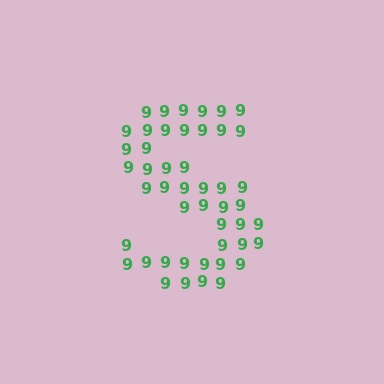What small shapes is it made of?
It is made of small digit 9's.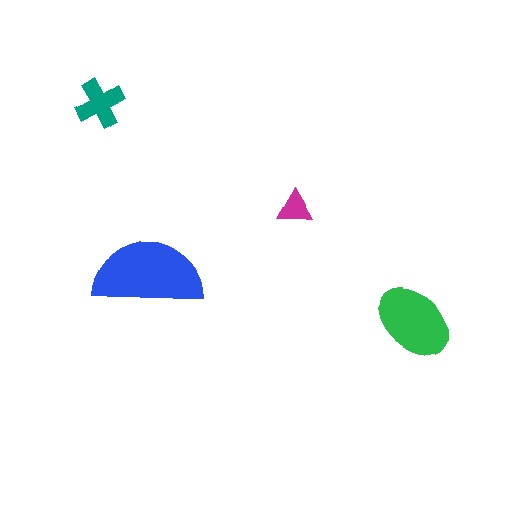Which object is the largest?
The blue semicircle.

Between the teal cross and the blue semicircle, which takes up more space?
The blue semicircle.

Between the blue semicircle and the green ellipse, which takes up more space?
The blue semicircle.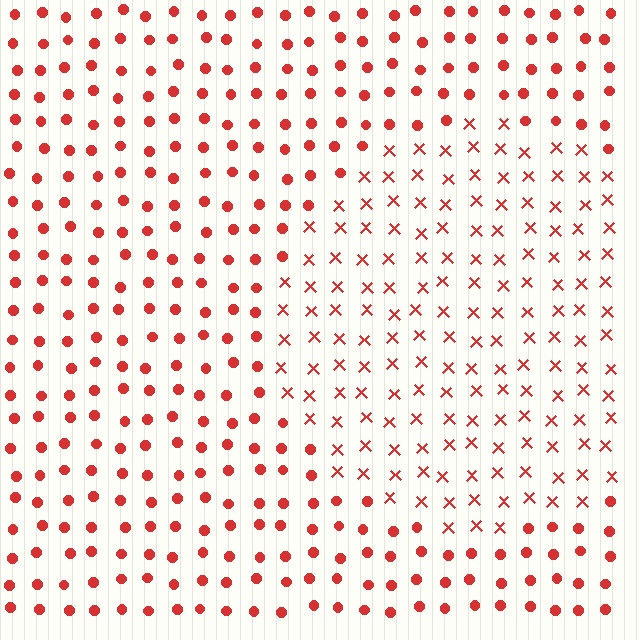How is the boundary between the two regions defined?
The boundary is defined by a change in element shape: X marks inside vs. circles outside. All elements share the same color and spacing.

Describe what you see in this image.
The image is filled with small red elements arranged in a uniform grid. A circle-shaped region contains X marks, while the surrounding area contains circles. The boundary is defined purely by the change in element shape.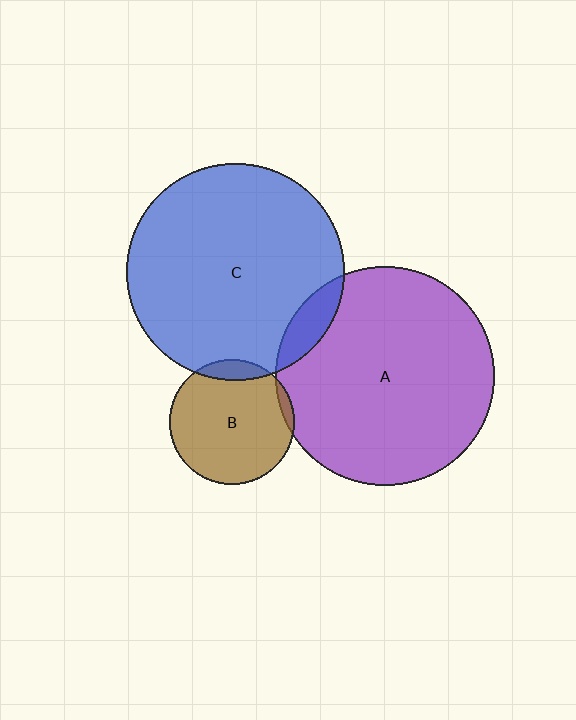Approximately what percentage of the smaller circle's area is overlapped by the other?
Approximately 10%.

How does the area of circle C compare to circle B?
Approximately 3.0 times.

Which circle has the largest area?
Circle A (purple).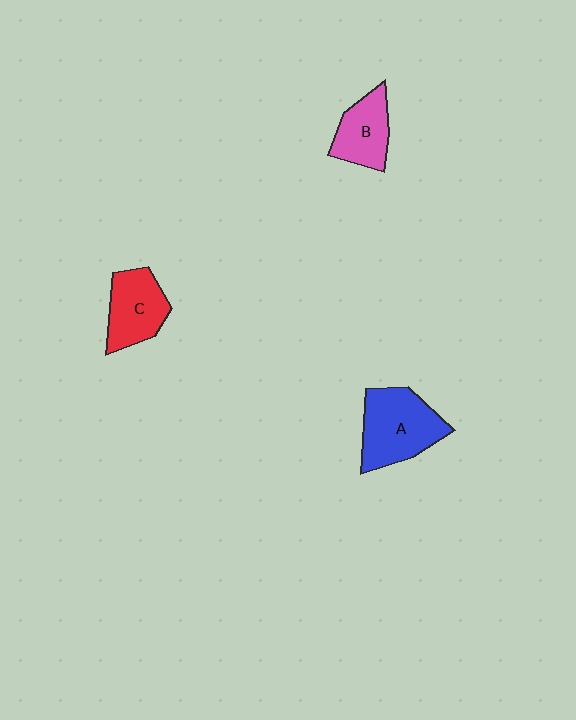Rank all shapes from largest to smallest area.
From largest to smallest: A (blue), C (red), B (pink).